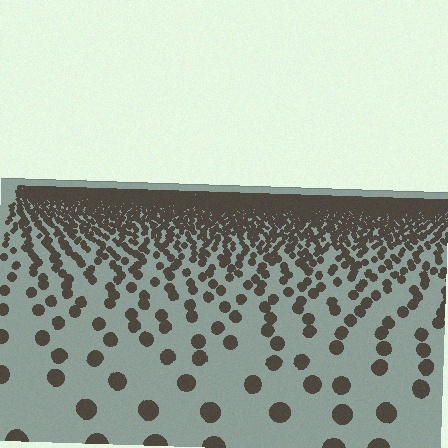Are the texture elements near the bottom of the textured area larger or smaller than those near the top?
Larger. Near the bottom, elements are closer to the viewer and appear at a bigger on-screen size.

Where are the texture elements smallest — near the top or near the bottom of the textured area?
Near the top.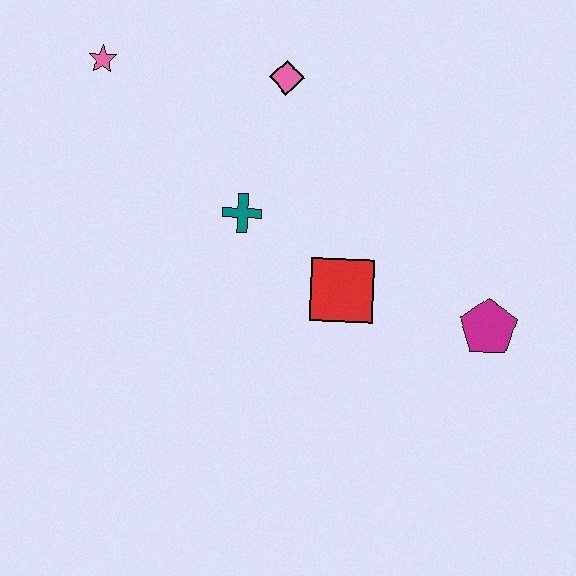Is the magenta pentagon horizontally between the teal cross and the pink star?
No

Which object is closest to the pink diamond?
The teal cross is closest to the pink diamond.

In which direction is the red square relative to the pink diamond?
The red square is below the pink diamond.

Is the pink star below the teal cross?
No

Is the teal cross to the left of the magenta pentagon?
Yes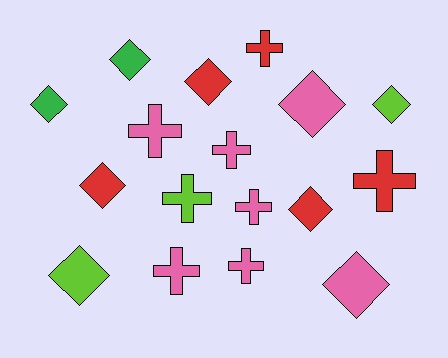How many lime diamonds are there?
There are 2 lime diamonds.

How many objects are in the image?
There are 17 objects.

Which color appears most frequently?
Pink, with 7 objects.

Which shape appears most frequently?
Diamond, with 9 objects.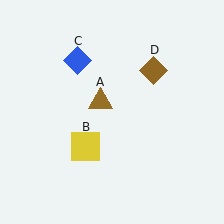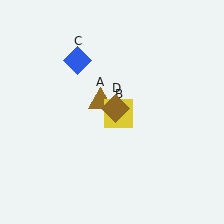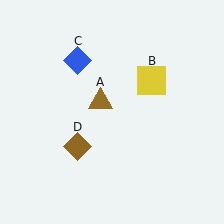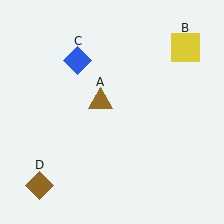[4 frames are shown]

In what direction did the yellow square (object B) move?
The yellow square (object B) moved up and to the right.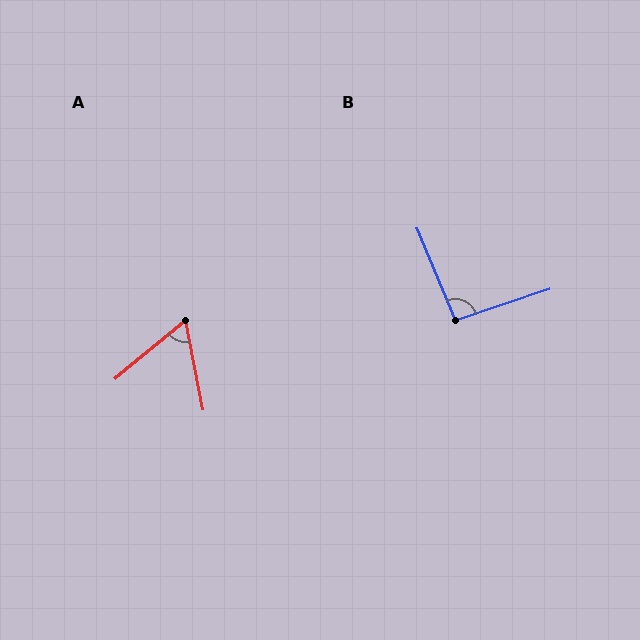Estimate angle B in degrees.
Approximately 94 degrees.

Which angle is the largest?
B, at approximately 94 degrees.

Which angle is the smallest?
A, at approximately 61 degrees.